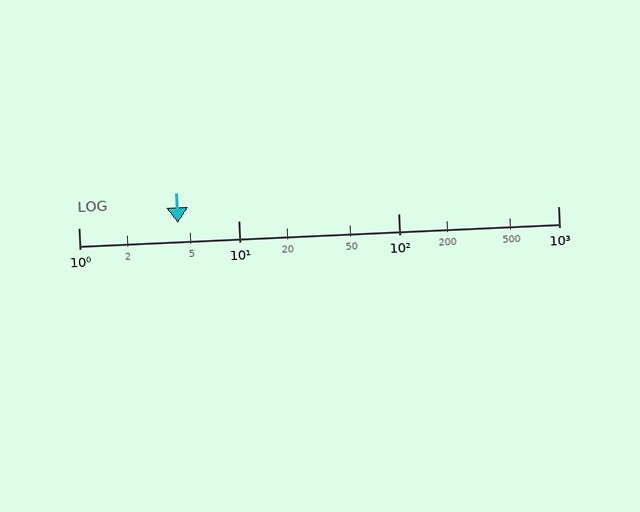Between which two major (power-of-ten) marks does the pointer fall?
The pointer is between 1 and 10.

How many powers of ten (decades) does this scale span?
The scale spans 3 decades, from 1 to 1000.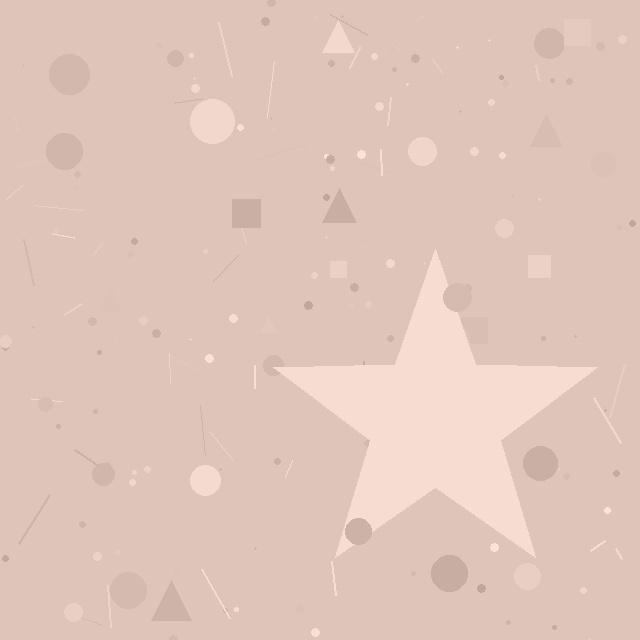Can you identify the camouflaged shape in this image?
The camouflaged shape is a star.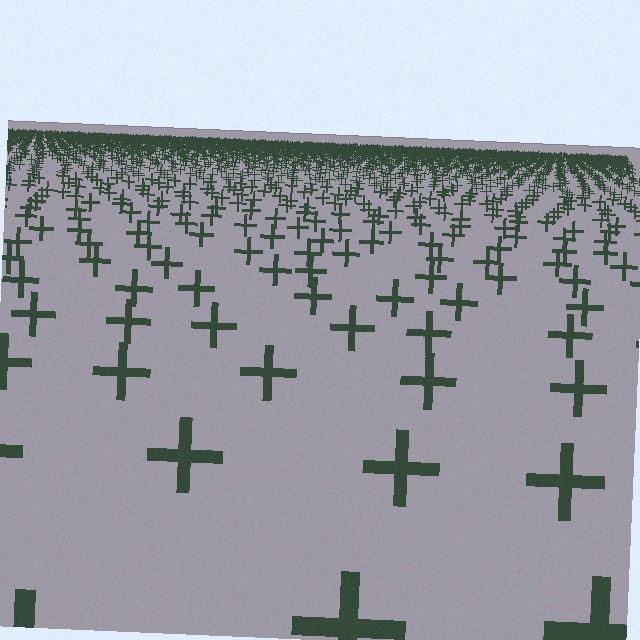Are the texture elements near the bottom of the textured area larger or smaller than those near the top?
Larger. Near the bottom, elements are closer to the viewer and appear at a bigger on-screen size.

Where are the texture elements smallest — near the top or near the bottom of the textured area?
Near the top.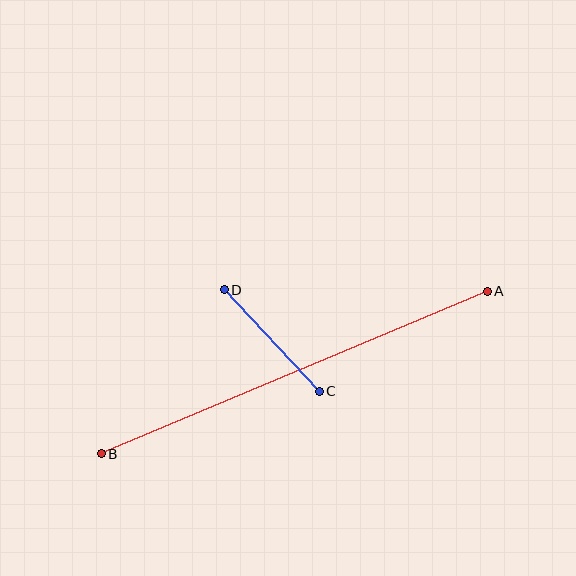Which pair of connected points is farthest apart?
Points A and B are farthest apart.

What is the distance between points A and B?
The distance is approximately 419 pixels.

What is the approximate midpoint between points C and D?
The midpoint is at approximately (272, 340) pixels.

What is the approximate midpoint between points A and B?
The midpoint is at approximately (294, 372) pixels.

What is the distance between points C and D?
The distance is approximately 139 pixels.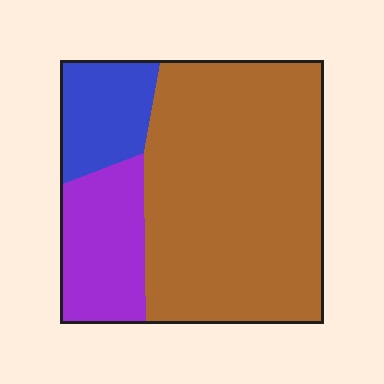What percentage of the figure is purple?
Purple covers around 20% of the figure.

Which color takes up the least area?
Blue, at roughly 15%.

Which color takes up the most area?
Brown, at roughly 65%.